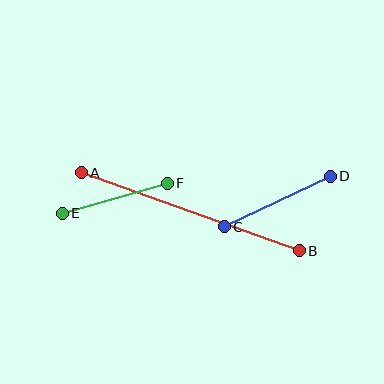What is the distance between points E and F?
The distance is approximately 109 pixels.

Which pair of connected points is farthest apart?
Points A and B are farthest apart.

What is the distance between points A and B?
The distance is approximately 232 pixels.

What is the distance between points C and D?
The distance is approximately 117 pixels.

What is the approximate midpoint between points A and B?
The midpoint is at approximately (190, 212) pixels.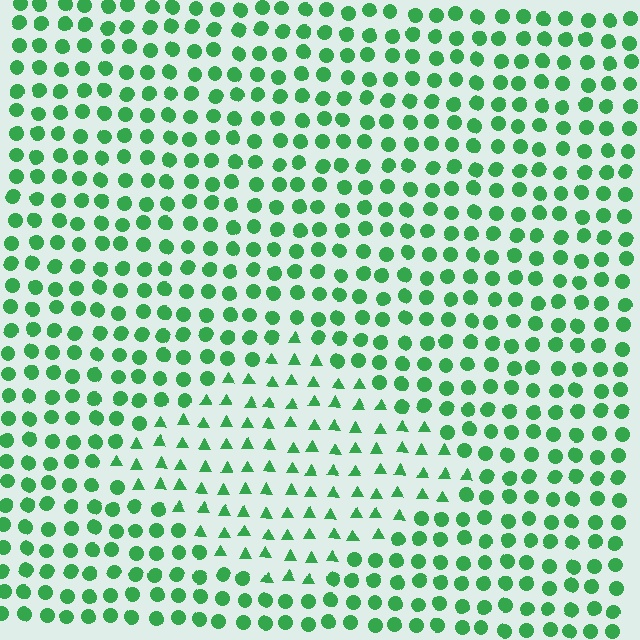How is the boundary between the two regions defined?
The boundary is defined by a change in element shape: triangles inside vs. circles outside. All elements share the same color and spacing.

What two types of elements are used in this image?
The image uses triangles inside the diamond region and circles outside it.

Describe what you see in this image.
The image is filled with small green elements arranged in a uniform grid. A diamond-shaped region contains triangles, while the surrounding area contains circles. The boundary is defined purely by the change in element shape.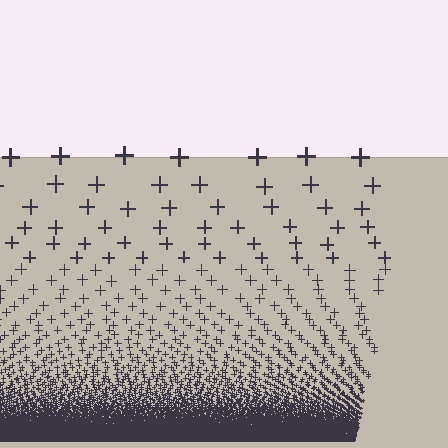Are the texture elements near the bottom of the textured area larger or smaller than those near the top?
Smaller. The gradient is inverted — elements near the bottom are smaller and denser.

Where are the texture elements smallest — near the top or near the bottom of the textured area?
Near the bottom.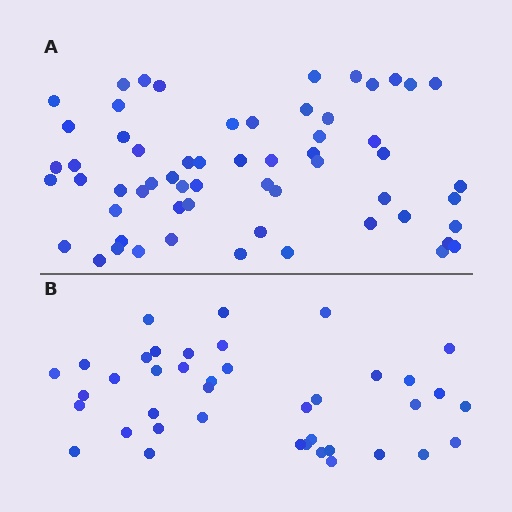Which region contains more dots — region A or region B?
Region A (the top region) has more dots.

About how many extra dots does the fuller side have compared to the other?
Region A has approximately 20 more dots than region B.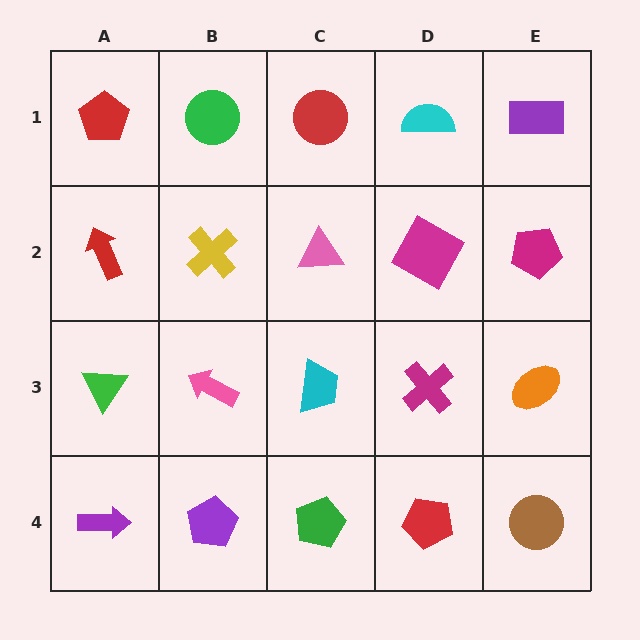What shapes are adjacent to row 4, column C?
A cyan trapezoid (row 3, column C), a purple pentagon (row 4, column B), a red pentagon (row 4, column D).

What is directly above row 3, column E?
A magenta pentagon.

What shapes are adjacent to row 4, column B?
A pink arrow (row 3, column B), a purple arrow (row 4, column A), a green pentagon (row 4, column C).